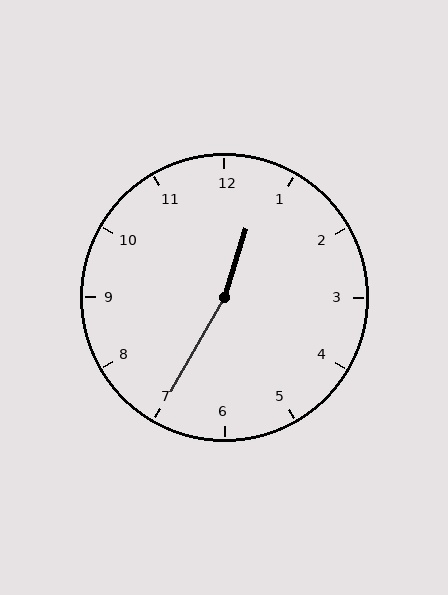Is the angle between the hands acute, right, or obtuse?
It is obtuse.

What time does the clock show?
12:35.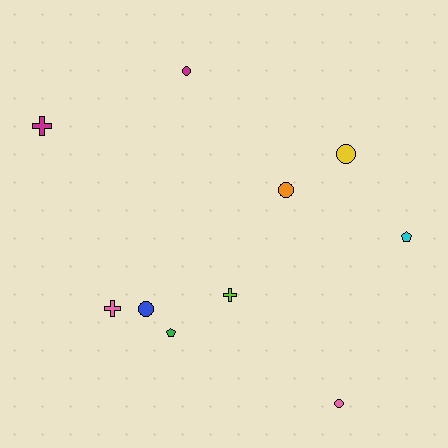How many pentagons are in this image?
There are 2 pentagons.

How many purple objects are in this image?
There are no purple objects.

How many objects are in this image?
There are 10 objects.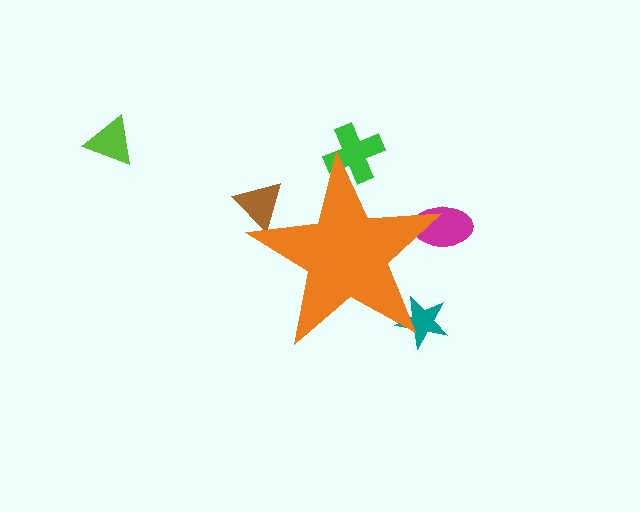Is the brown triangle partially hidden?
Yes, the brown triangle is partially hidden behind the orange star.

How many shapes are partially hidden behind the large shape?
4 shapes are partially hidden.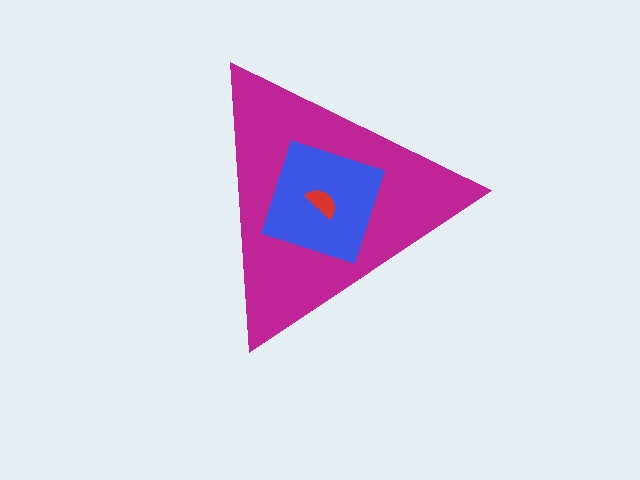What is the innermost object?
The red semicircle.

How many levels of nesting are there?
3.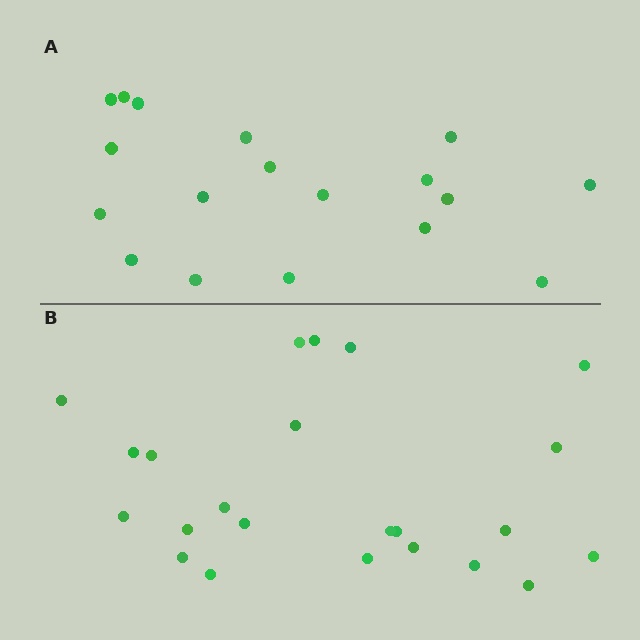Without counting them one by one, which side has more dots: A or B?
Region B (the bottom region) has more dots.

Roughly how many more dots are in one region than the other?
Region B has about 5 more dots than region A.